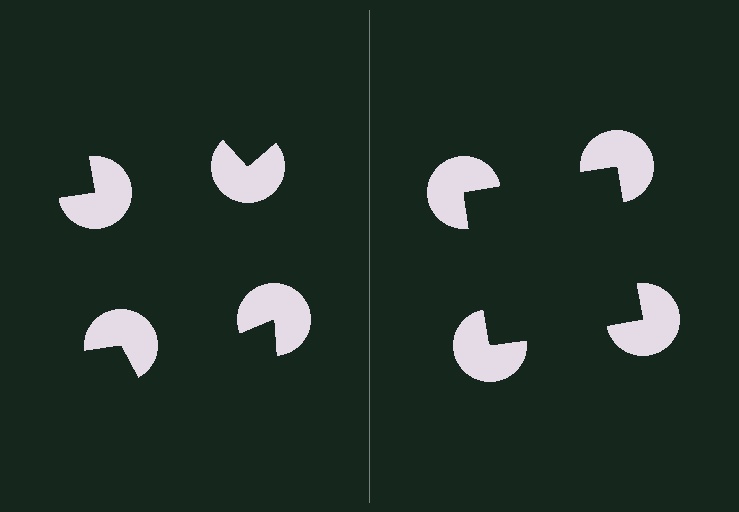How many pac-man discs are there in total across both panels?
8 — 4 on each side.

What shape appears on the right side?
An illusory square.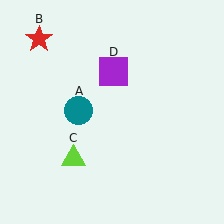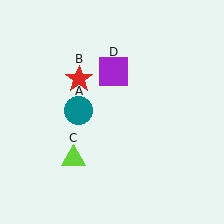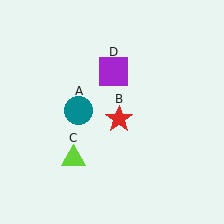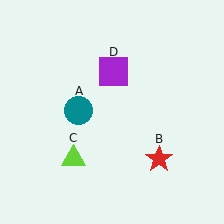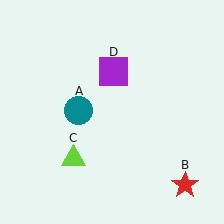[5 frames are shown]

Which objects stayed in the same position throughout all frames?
Teal circle (object A) and lime triangle (object C) and purple square (object D) remained stationary.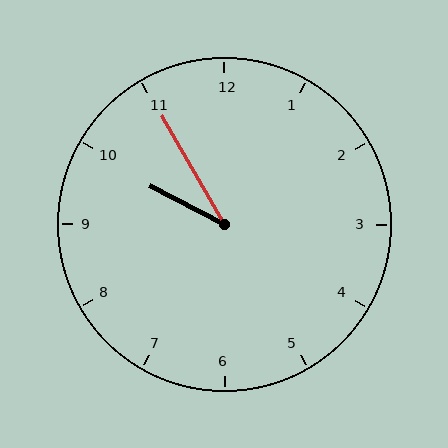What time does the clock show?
9:55.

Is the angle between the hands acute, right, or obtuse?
It is acute.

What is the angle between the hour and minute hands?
Approximately 32 degrees.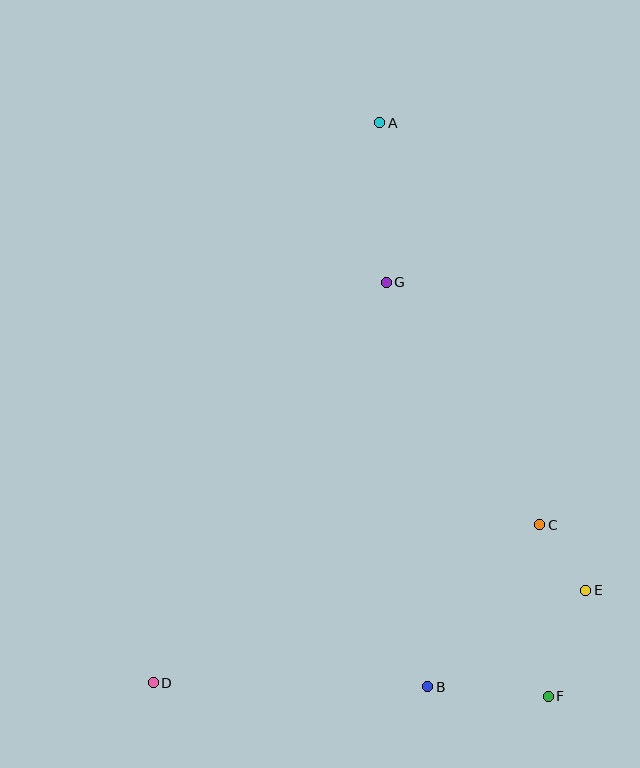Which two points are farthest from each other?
Points A and D are farthest from each other.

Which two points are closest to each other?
Points C and E are closest to each other.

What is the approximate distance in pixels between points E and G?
The distance between E and G is approximately 367 pixels.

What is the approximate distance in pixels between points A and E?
The distance between A and E is approximately 511 pixels.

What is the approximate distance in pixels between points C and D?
The distance between C and D is approximately 417 pixels.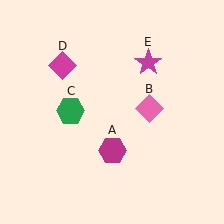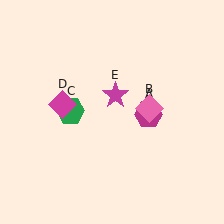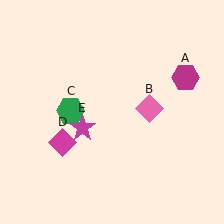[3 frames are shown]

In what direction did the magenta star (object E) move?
The magenta star (object E) moved down and to the left.